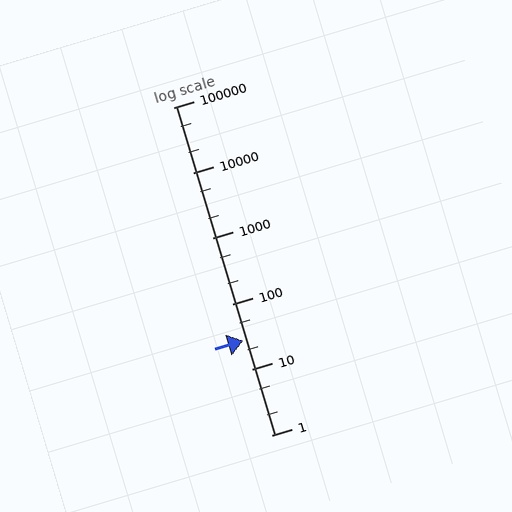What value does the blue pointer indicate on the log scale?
The pointer indicates approximately 28.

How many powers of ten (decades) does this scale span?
The scale spans 5 decades, from 1 to 100000.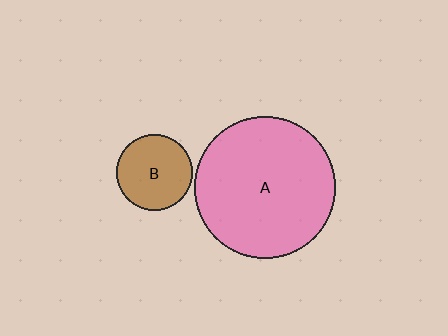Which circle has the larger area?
Circle A (pink).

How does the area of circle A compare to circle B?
Approximately 3.5 times.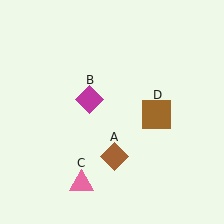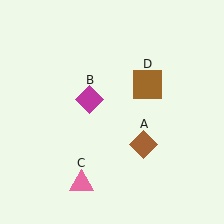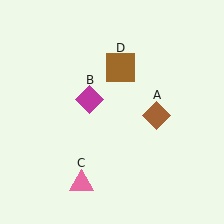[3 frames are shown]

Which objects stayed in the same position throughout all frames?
Magenta diamond (object B) and pink triangle (object C) remained stationary.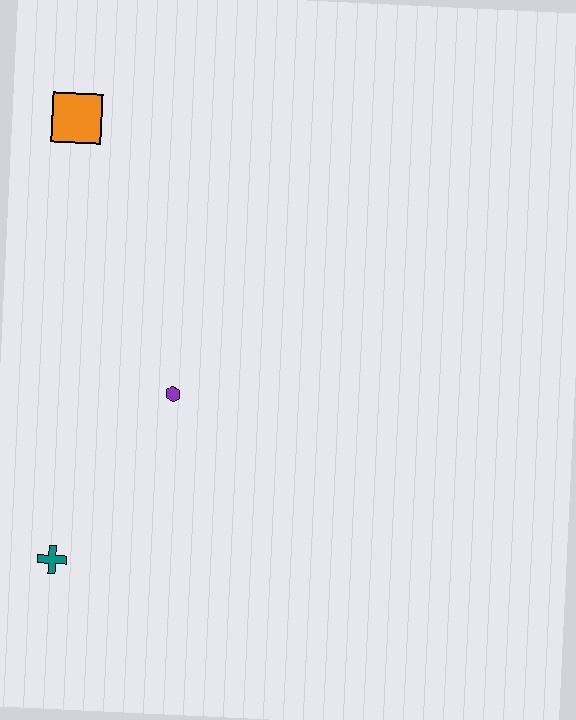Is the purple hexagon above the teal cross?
Yes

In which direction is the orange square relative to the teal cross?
The orange square is above the teal cross.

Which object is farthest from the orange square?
The teal cross is farthest from the orange square.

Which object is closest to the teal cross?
The purple hexagon is closest to the teal cross.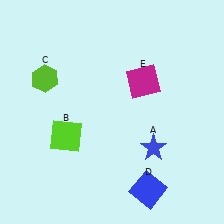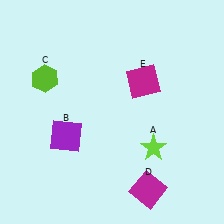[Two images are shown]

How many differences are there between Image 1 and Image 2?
There are 3 differences between the two images.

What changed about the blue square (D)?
In Image 1, D is blue. In Image 2, it changed to magenta.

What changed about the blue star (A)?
In Image 1, A is blue. In Image 2, it changed to lime.